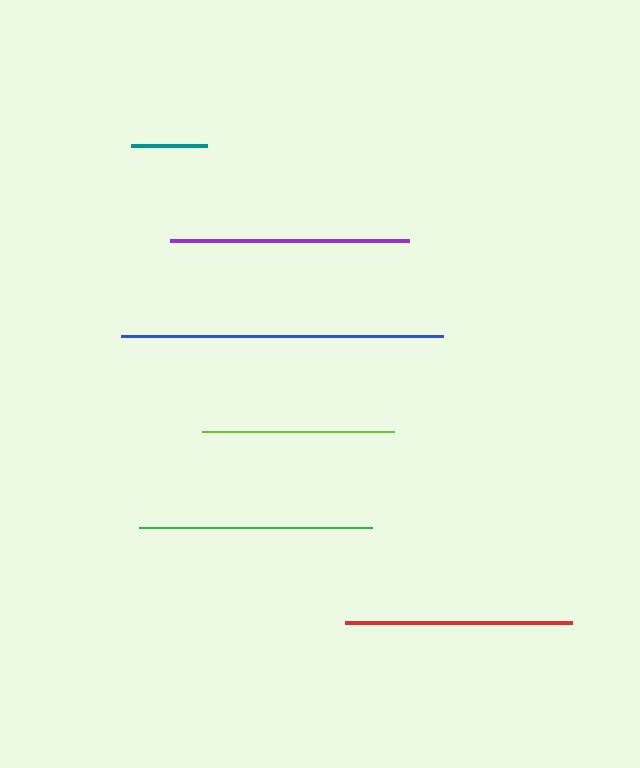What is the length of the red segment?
The red segment is approximately 227 pixels long.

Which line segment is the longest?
The blue line is the longest at approximately 322 pixels.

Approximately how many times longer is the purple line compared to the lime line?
The purple line is approximately 1.2 times the length of the lime line.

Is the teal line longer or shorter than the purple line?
The purple line is longer than the teal line.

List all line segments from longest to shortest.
From longest to shortest: blue, purple, green, red, lime, teal.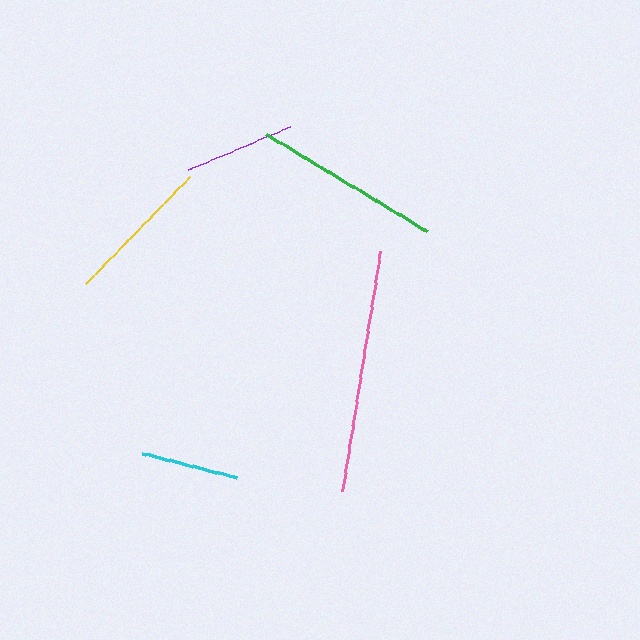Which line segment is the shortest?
The cyan line is the shortest at approximately 97 pixels.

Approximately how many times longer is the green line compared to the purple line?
The green line is approximately 1.7 times the length of the purple line.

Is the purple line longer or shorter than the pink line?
The pink line is longer than the purple line.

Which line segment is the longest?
The pink line is the longest at approximately 242 pixels.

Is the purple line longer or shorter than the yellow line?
The yellow line is longer than the purple line.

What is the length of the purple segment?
The purple segment is approximately 112 pixels long.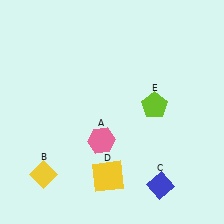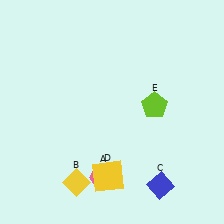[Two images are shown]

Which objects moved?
The objects that moved are: the pink hexagon (A), the yellow diamond (B).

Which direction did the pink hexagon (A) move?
The pink hexagon (A) moved down.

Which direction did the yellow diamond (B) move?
The yellow diamond (B) moved right.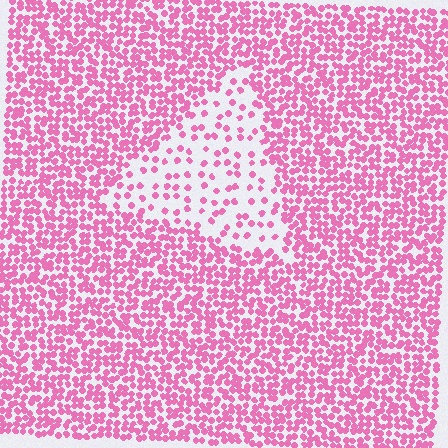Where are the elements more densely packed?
The elements are more densely packed outside the triangle boundary.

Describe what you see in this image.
The image contains small pink elements arranged at two different densities. A triangle-shaped region is visible where the elements are less densely packed than the surrounding area.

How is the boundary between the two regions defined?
The boundary is defined by a change in element density (approximately 2.9x ratio). All elements are the same color, size, and shape.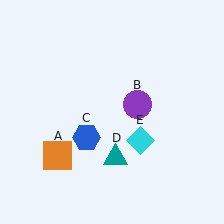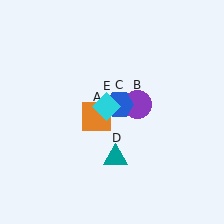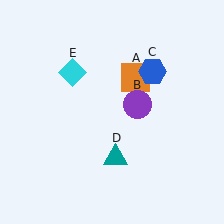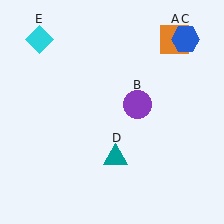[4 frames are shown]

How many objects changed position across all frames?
3 objects changed position: orange square (object A), blue hexagon (object C), cyan diamond (object E).